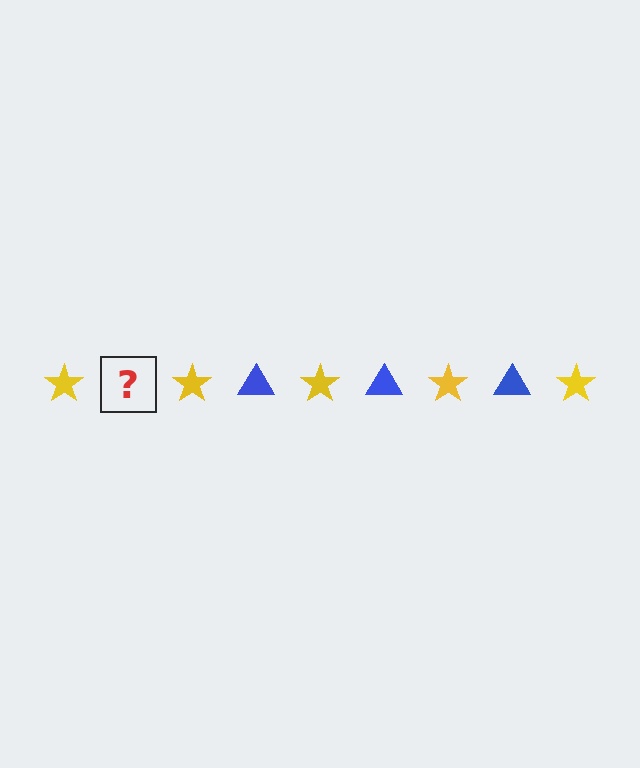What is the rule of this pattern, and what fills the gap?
The rule is that the pattern alternates between yellow star and blue triangle. The gap should be filled with a blue triangle.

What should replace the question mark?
The question mark should be replaced with a blue triangle.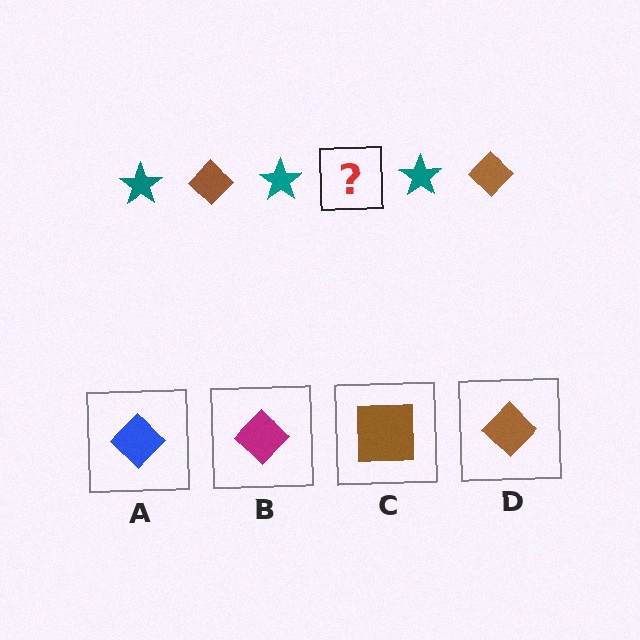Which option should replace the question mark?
Option D.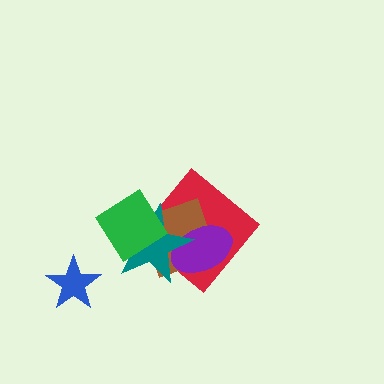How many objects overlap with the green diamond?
2 objects overlap with the green diamond.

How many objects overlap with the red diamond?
3 objects overlap with the red diamond.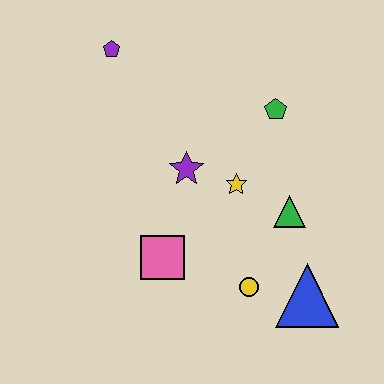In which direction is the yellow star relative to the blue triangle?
The yellow star is above the blue triangle.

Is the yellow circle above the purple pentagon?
No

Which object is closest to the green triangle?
The yellow star is closest to the green triangle.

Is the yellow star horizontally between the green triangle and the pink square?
Yes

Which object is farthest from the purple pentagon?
The blue triangle is farthest from the purple pentagon.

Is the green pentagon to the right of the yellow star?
Yes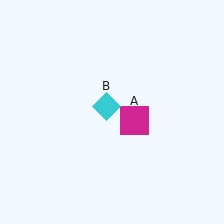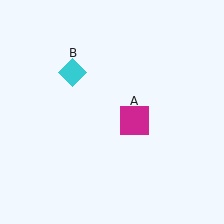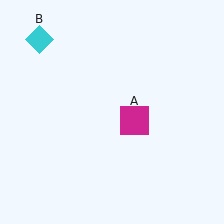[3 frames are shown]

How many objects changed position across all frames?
1 object changed position: cyan diamond (object B).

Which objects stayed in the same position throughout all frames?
Magenta square (object A) remained stationary.